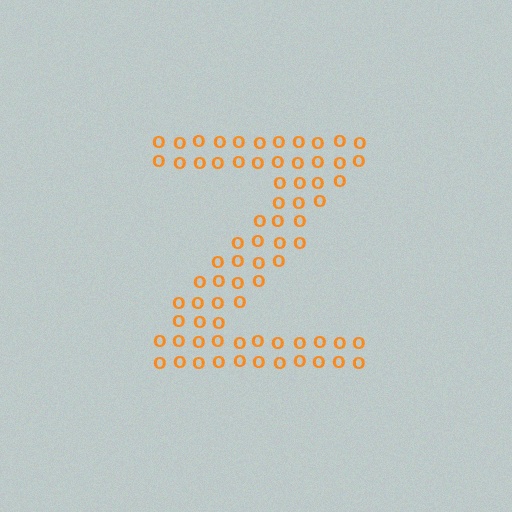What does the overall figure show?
The overall figure shows the letter Z.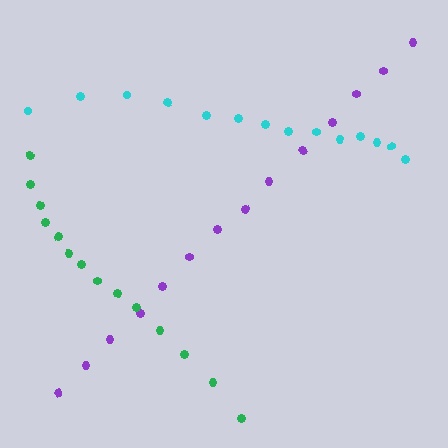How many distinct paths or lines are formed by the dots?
There are 3 distinct paths.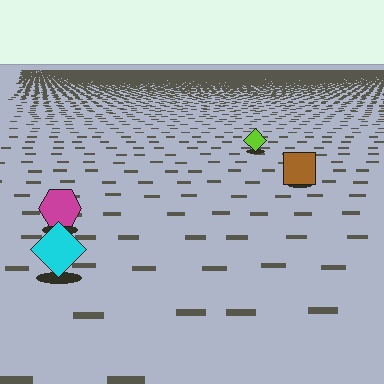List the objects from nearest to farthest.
From nearest to farthest: the cyan diamond, the magenta hexagon, the brown square, the lime diamond.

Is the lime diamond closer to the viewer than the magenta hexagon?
No. The magenta hexagon is closer — you can tell from the texture gradient: the ground texture is coarser near it.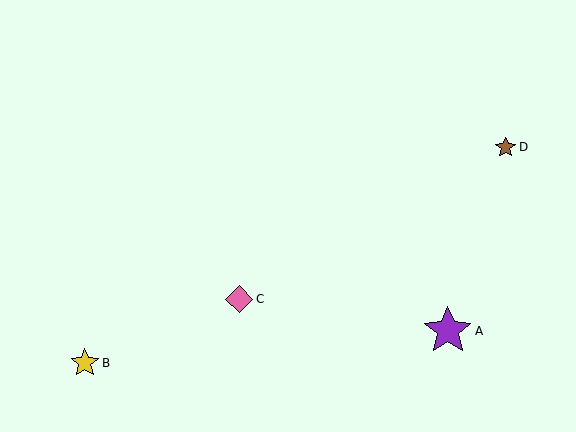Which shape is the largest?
The purple star (labeled A) is the largest.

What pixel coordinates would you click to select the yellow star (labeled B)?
Click at (85, 363) to select the yellow star B.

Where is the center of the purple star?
The center of the purple star is at (448, 331).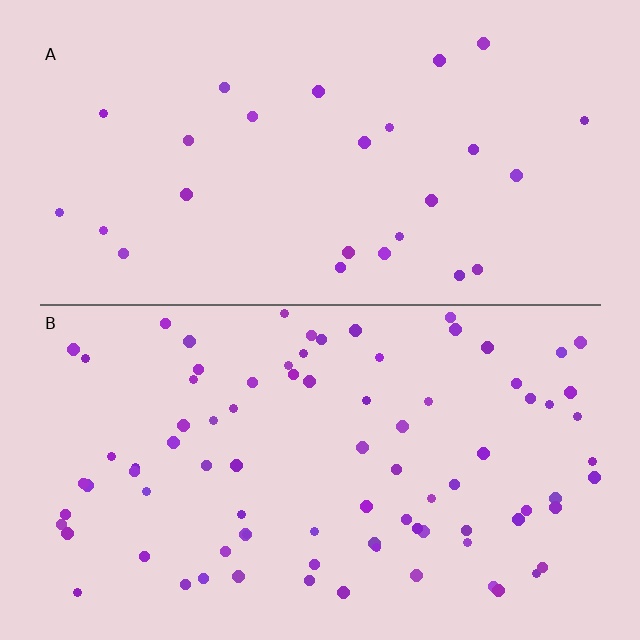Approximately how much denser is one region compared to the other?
Approximately 3.1× — region B over region A.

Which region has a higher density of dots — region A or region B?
B (the bottom).